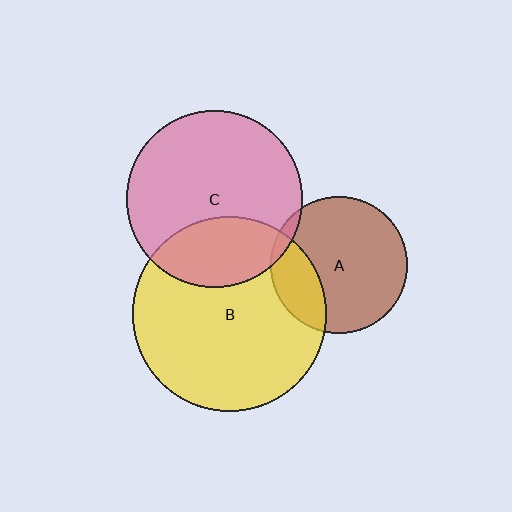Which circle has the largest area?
Circle B (yellow).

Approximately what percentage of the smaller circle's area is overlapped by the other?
Approximately 25%.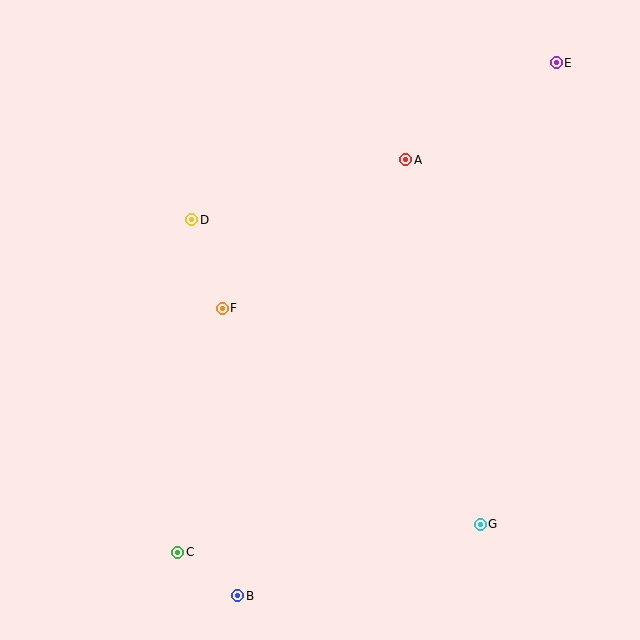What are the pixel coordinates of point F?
Point F is at (222, 308).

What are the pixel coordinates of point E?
Point E is at (556, 63).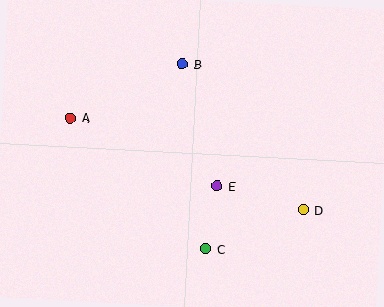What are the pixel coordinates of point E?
Point E is at (217, 186).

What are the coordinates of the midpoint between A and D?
The midpoint between A and D is at (187, 164).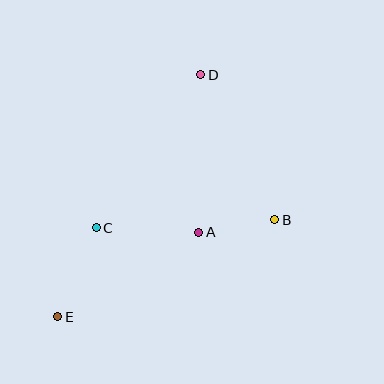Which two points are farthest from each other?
Points D and E are farthest from each other.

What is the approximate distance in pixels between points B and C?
The distance between B and C is approximately 179 pixels.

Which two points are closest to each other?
Points A and B are closest to each other.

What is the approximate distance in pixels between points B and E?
The distance between B and E is approximately 238 pixels.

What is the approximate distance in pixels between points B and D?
The distance between B and D is approximately 163 pixels.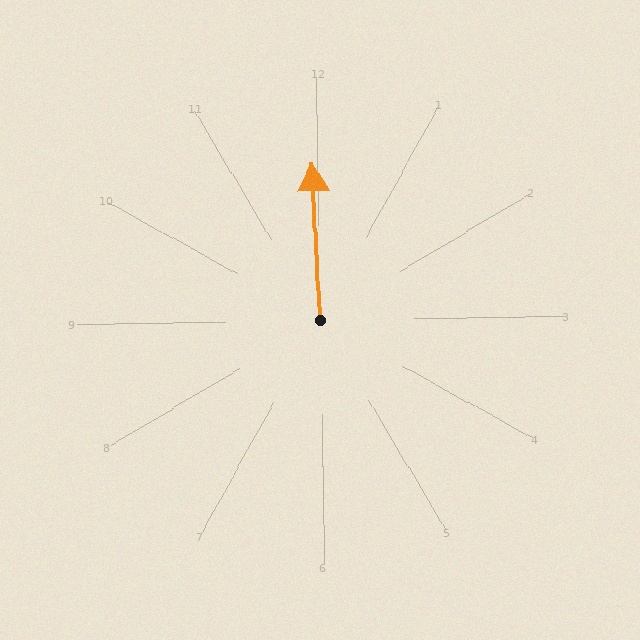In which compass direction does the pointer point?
North.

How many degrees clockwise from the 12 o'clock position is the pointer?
Approximately 358 degrees.